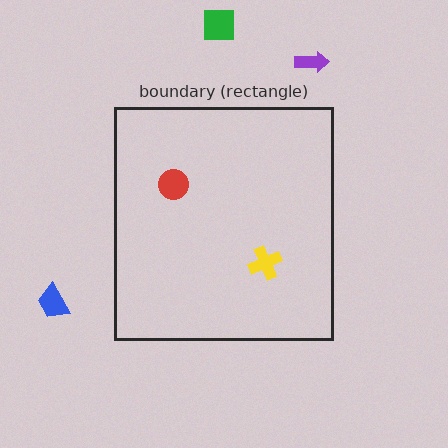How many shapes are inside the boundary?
2 inside, 3 outside.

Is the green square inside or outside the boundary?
Outside.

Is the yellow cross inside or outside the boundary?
Inside.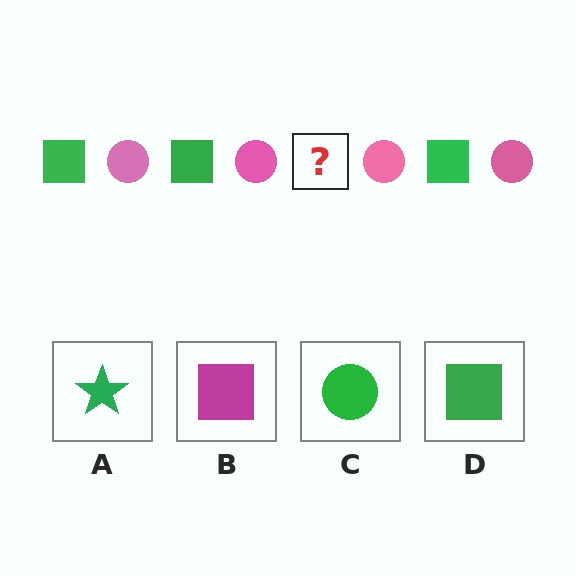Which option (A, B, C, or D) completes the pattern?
D.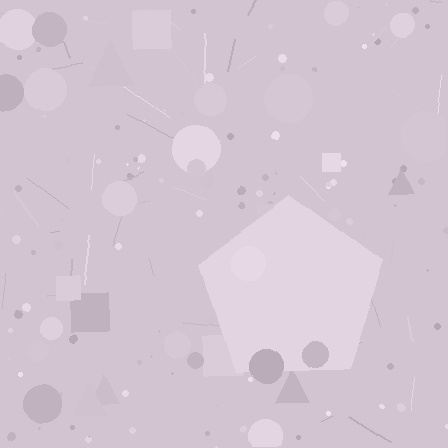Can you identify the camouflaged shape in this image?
The camouflaged shape is a pentagon.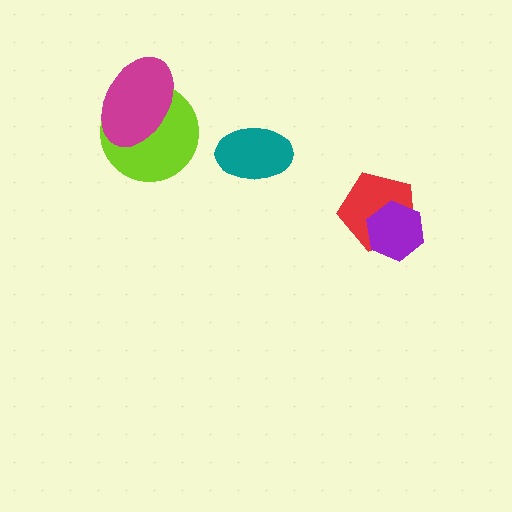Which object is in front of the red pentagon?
The purple hexagon is in front of the red pentagon.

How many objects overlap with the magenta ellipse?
1 object overlaps with the magenta ellipse.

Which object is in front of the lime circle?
The magenta ellipse is in front of the lime circle.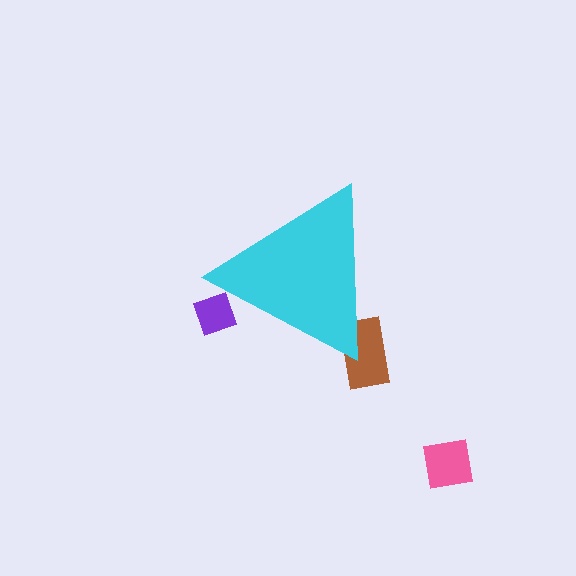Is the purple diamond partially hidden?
Yes, the purple diamond is partially hidden behind the cyan triangle.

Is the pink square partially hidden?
No, the pink square is fully visible.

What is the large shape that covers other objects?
A cyan triangle.